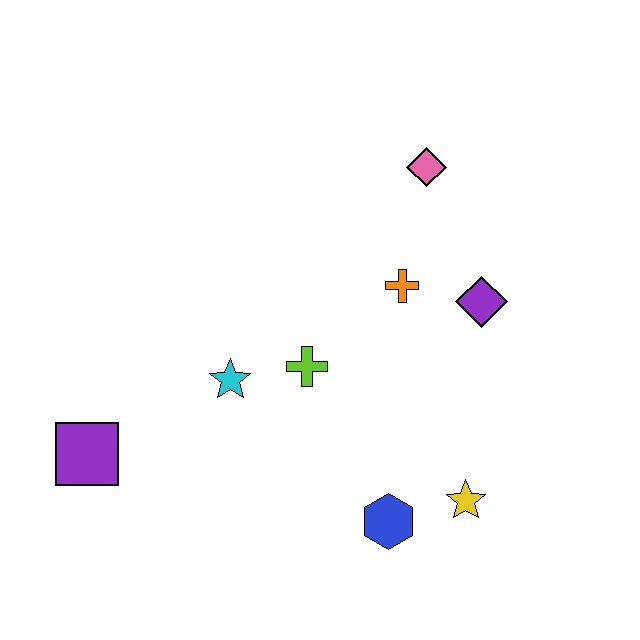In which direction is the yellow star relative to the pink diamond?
The yellow star is below the pink diamond.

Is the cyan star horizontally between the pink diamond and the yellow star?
No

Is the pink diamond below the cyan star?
No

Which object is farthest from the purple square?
The pink diamond is farthest from the purple square.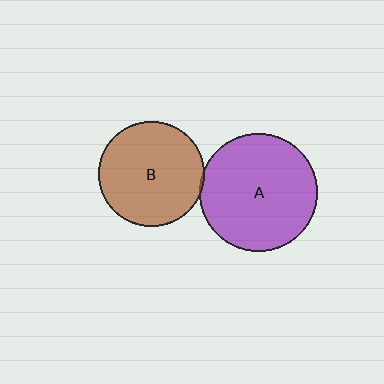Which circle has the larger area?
Circle A (purple).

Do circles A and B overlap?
Yes.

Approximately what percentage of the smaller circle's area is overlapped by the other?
Approximately 5%.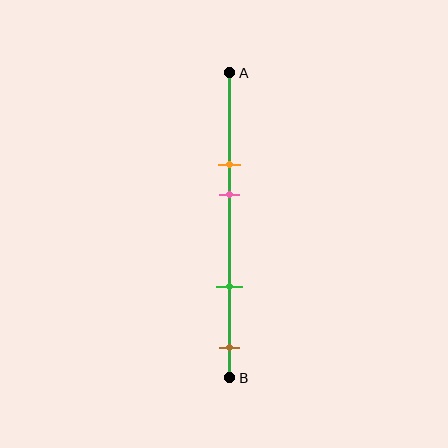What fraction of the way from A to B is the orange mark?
The orange mark is approximately 30% (0.3) of the way from A to B.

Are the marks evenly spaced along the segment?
No, the marks are not evenly spaced.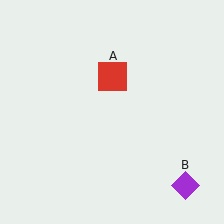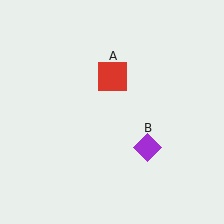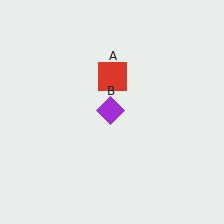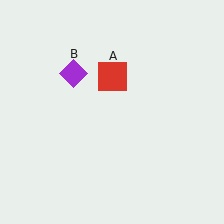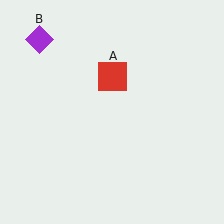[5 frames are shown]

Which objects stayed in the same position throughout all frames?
Red square (object A) remained stationary.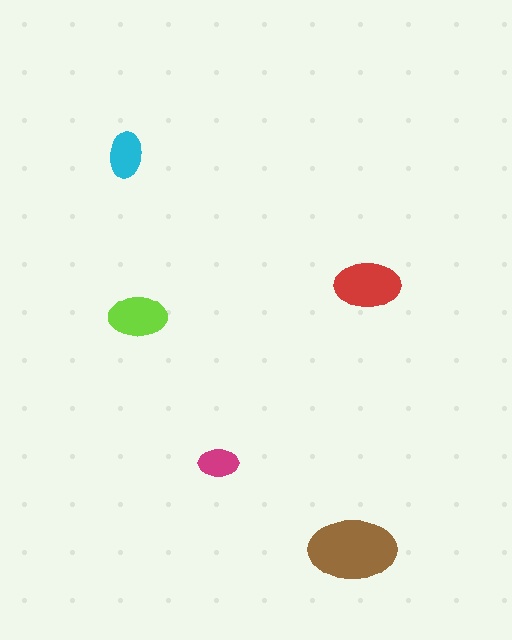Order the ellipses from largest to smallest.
the brown one, the red one, the lime one, the cyan one, the magenta one.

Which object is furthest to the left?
The cyan ellipse is leftmost.